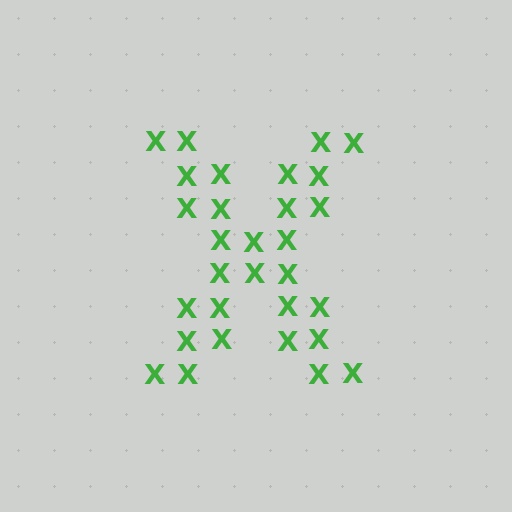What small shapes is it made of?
It is made of small letter X's.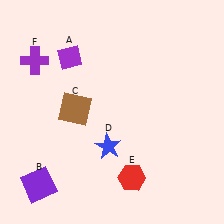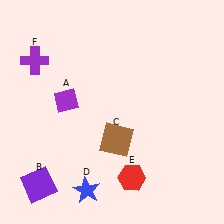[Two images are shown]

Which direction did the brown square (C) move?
The brown square (C) moved right.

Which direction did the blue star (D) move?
The blue star (D) moved down.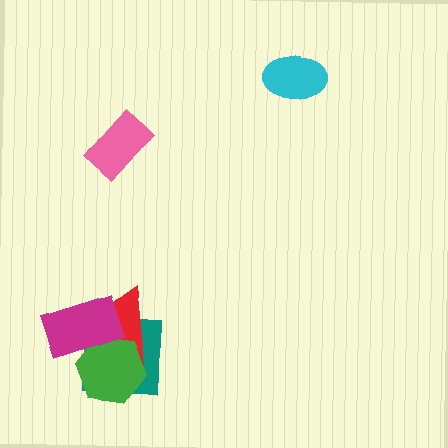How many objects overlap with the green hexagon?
3 objects overlap with the green hexagon.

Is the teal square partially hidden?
Yes, it is partially covered by another shape.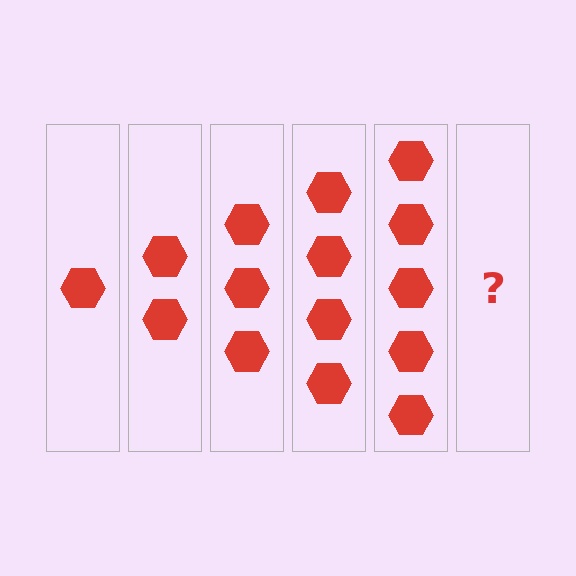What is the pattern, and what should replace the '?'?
The pattern is that each step adds one more hexagon. The '?' should be 6 hexagons.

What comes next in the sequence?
The next element should be 6 hexagons.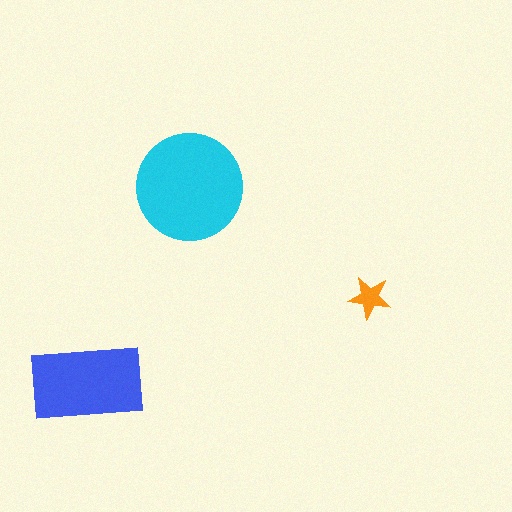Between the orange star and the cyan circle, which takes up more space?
The cyan circle.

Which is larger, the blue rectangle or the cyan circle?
The cyan circle.